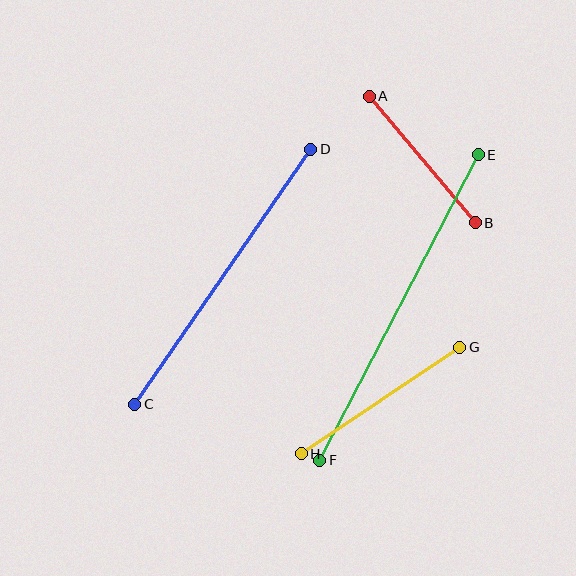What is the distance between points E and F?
The distance is approximately 344 pixels.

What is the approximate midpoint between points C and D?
The midpoint is at approximately (223, 277) pixels.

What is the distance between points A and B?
The distance is approximately 166 pixels.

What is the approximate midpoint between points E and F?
The midpoint is at approximately (399, 308) pixels.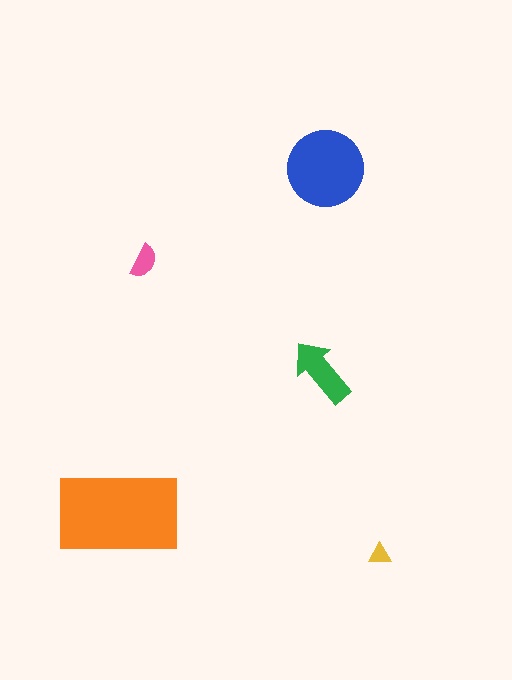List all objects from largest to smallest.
The orange rectangle, the blue circle, the green arrow, the pink semicircle, the yellow triangle.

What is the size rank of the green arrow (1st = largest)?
3rd.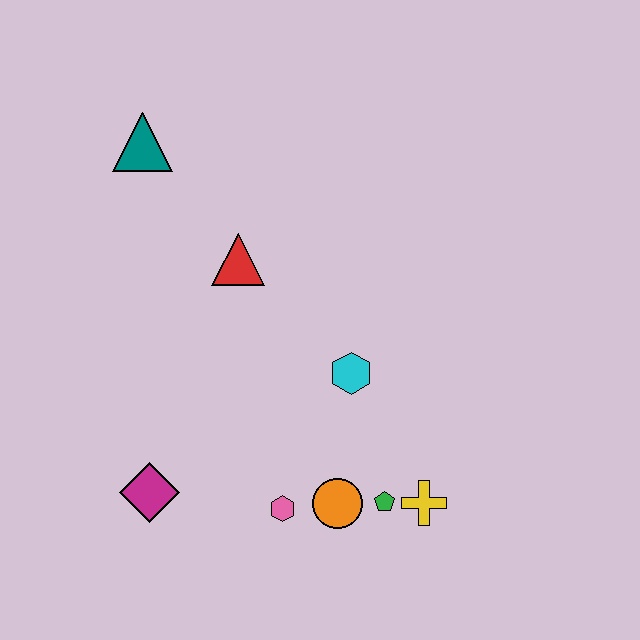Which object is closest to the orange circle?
The green pentagon is closest to the orange circle.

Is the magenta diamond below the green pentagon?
No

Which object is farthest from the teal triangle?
The yellow cross is farthest from the teal triangle.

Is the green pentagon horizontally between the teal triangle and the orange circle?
No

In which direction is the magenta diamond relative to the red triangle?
The magenta diamond is below the red triangle.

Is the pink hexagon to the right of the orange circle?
No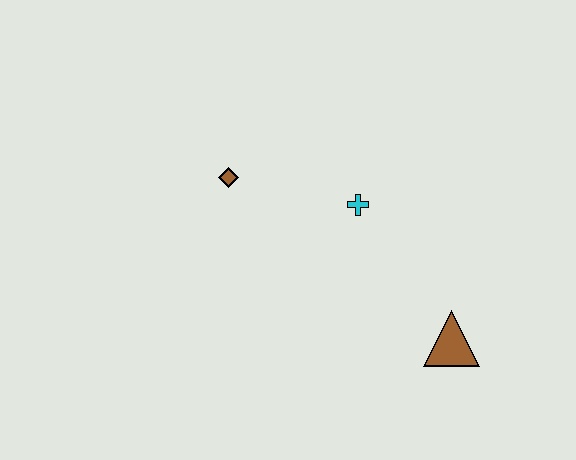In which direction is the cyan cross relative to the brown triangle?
The cyan cross is above the brown triangle.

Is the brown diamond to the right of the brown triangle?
No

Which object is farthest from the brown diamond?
The brown triangle is farthest from the brown diamond.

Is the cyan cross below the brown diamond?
Yes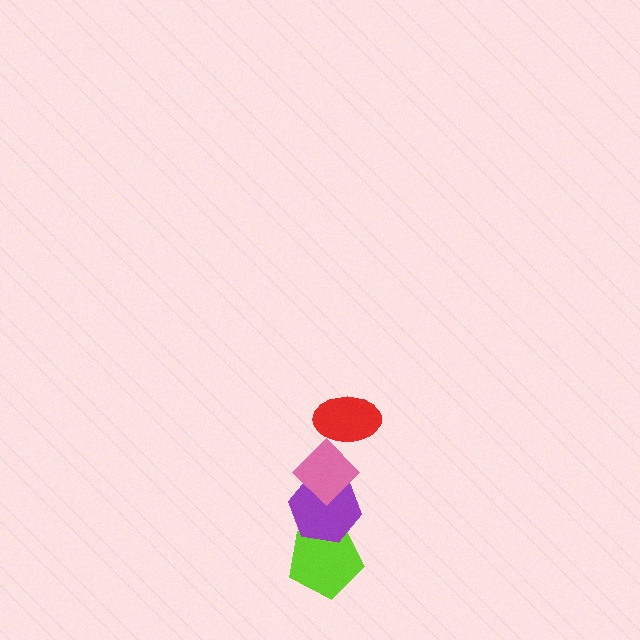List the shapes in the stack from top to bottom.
From top to bottom: the red ellipse, the pink diamond, the purple hexagon, the lime pentagon.